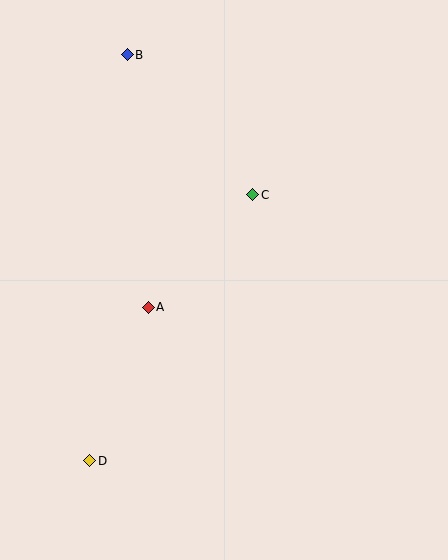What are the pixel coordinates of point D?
Point D is at (90, 461).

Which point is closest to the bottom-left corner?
Point D is closest to the bottom-left corner.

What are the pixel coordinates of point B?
Point B is at (127, 55).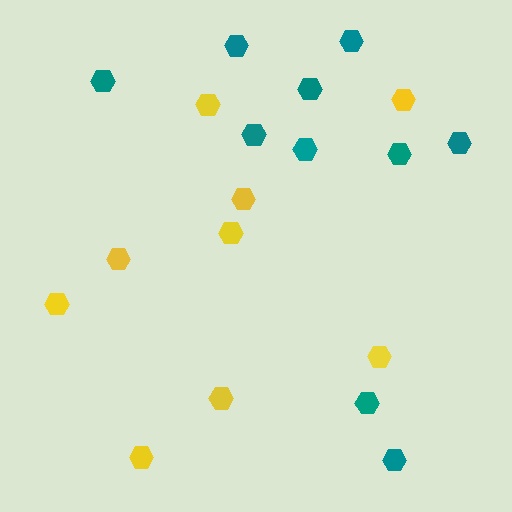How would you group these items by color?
There are 2 groups: one group of yellow hexagons (9) and one group of teal hexagons (10).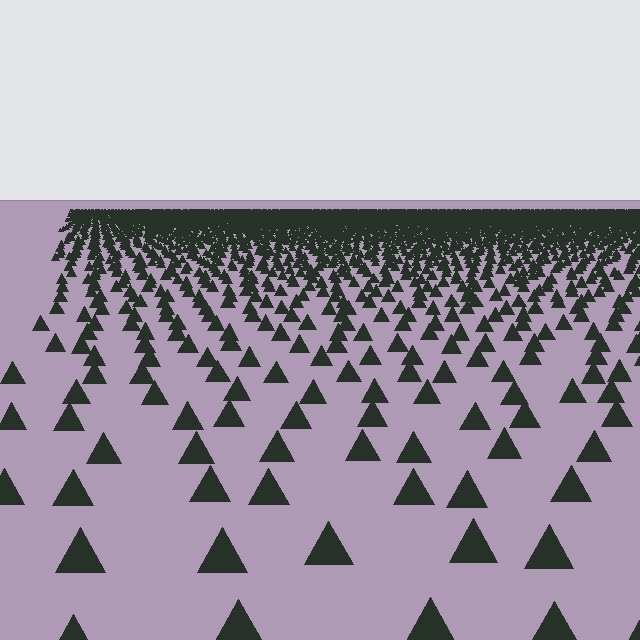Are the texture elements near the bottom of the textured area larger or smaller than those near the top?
Larger. Near the bottom, elements are closer to the viewer and appear at a bigger on-screen size.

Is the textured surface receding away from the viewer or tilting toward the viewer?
The surface is receding away from the viewer. Texture elements get smaller and denser toward the top.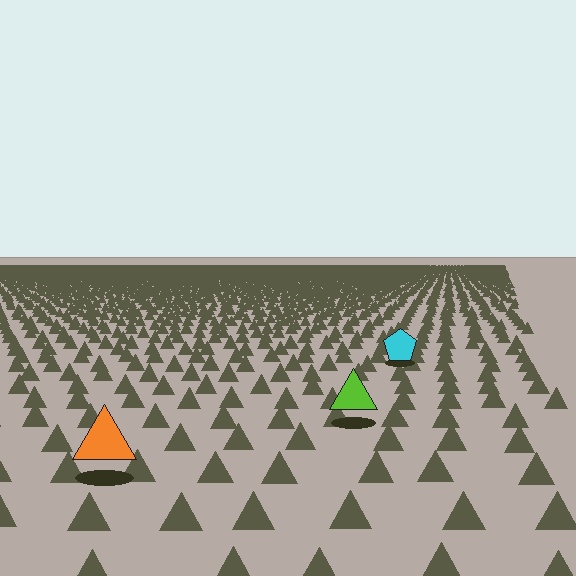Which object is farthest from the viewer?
The cyan pentagon is farthest from the viewer. It appears smaller and the ground texture around it is denser.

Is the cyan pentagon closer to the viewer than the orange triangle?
No. The orange triangle is closer — you can tell from the texture gradient: the ground texture is coarser near it.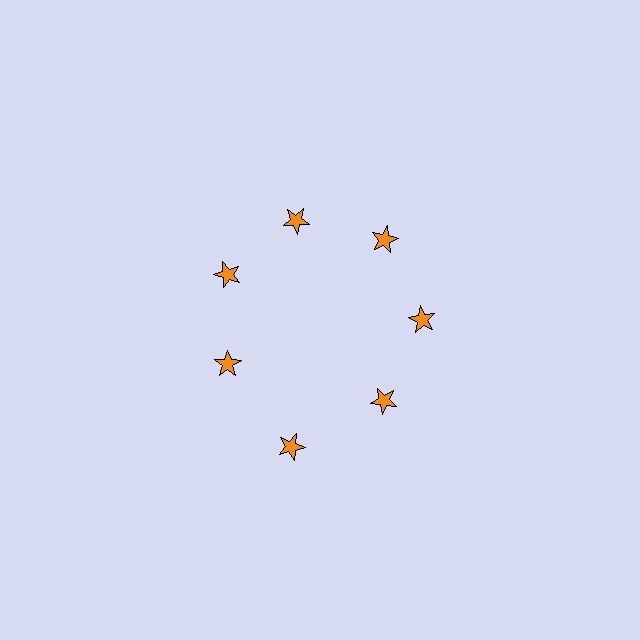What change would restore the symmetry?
The symmetry would be restored by moving it inward, back onto the ring so that all 7 stars sit at equal angles and equal distance from the center.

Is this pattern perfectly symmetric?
No. The 7 orange stars are arranged in a ring, but one element near the 6 o'clock position is pushed outward from the center, breaking the 7-fold rotational symmetry.